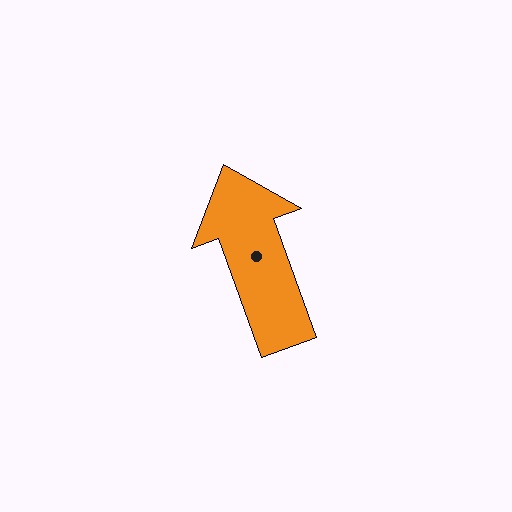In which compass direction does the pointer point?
North.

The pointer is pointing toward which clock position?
Roughly 11 o'clock.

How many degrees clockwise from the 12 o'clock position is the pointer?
Approximately 340 degrees.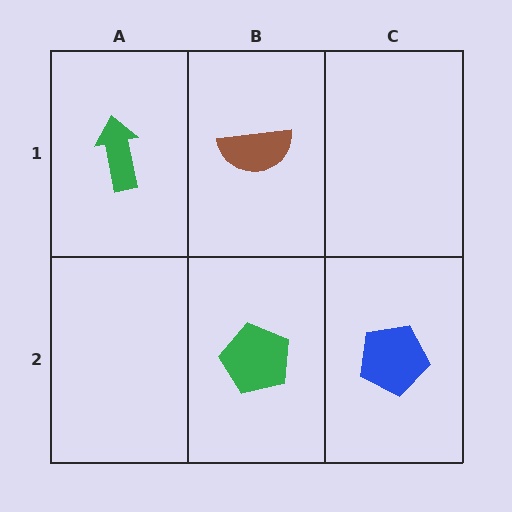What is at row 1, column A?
A green arrow.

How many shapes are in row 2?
2 shapes.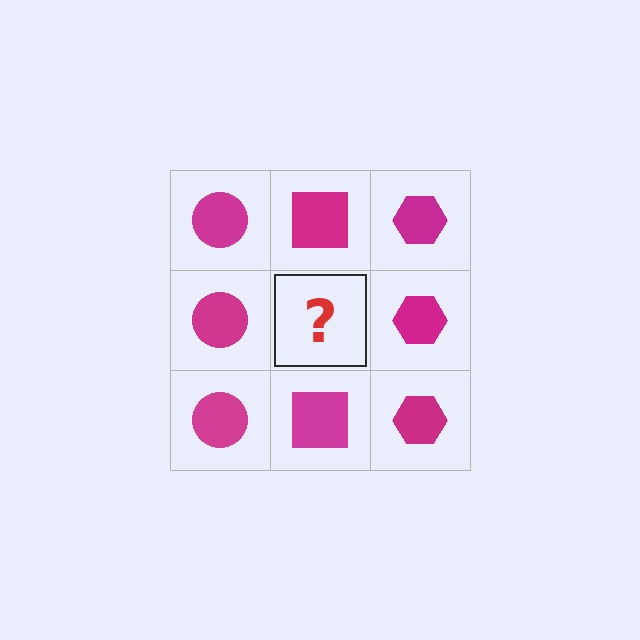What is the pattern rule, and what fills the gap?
The rule is that each column has a consistent shape. The gap should be filled with a magenta square.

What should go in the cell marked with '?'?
The missing cell should contain a magenta square.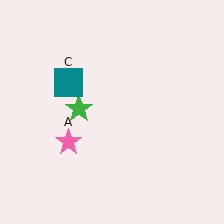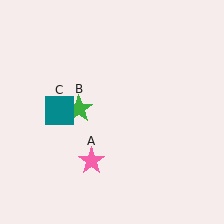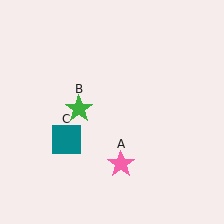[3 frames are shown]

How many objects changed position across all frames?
2 objects changed position: pink star (object A), teal square (object C).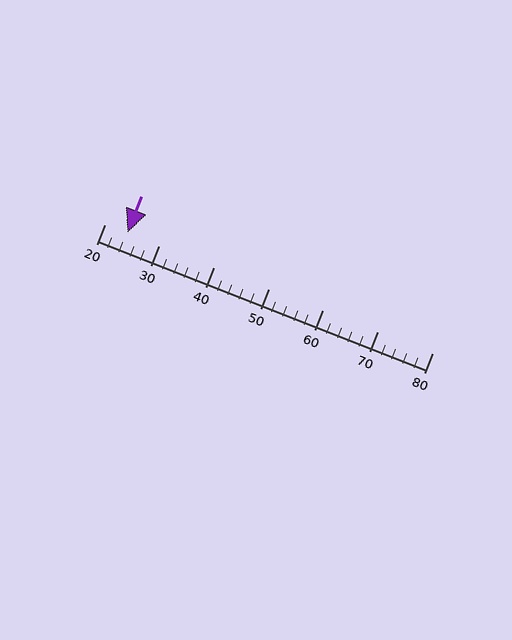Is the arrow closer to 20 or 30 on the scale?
The arrow is closer to 20.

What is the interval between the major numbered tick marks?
The major tick marks are spaced 10 units apart.